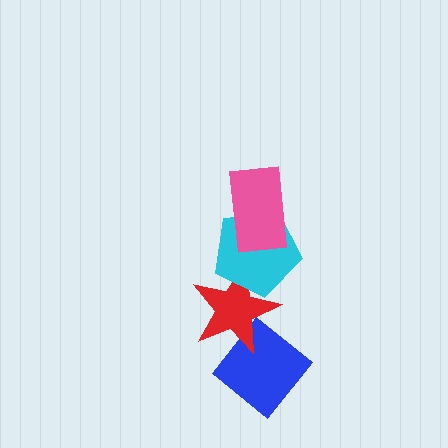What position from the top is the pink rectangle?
The pink rectangle is 1st from the top.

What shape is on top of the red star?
The cyan pentagon is on top of the red star.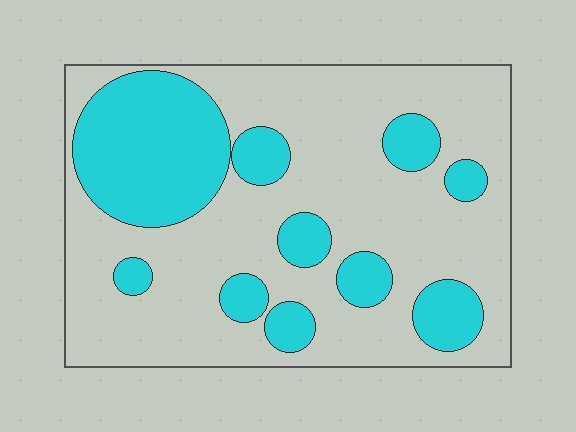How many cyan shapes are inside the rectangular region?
10.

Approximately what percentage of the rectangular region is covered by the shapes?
Approximately 30%.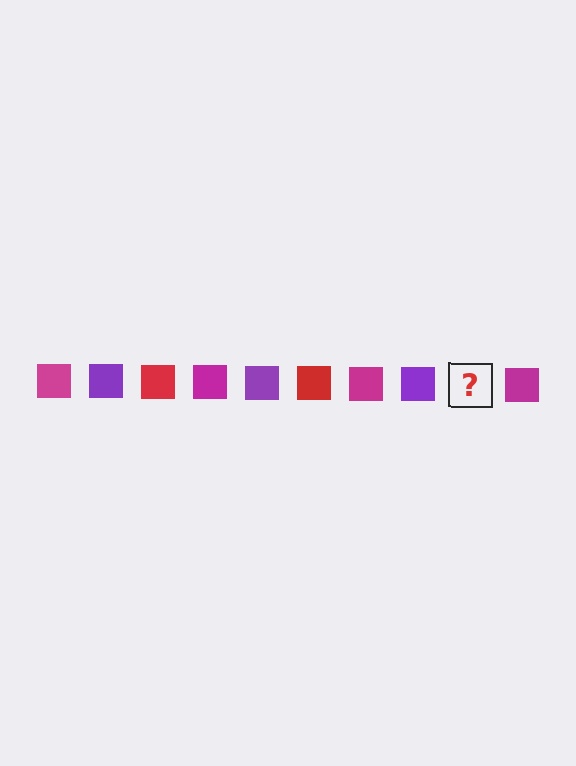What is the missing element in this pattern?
The missing element is a red square.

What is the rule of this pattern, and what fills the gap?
The rule is that the pattern cycles through magenta, purple, red squares. The gap should be filled with a red square.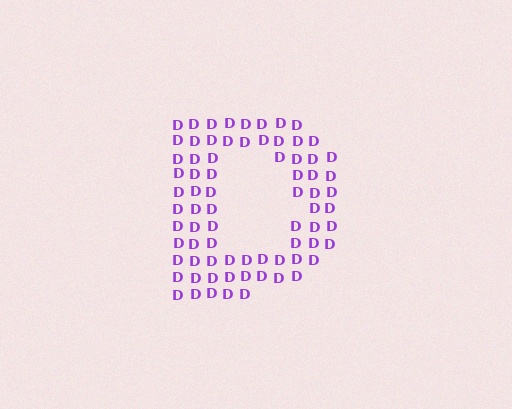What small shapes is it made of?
It is made of small letter D's.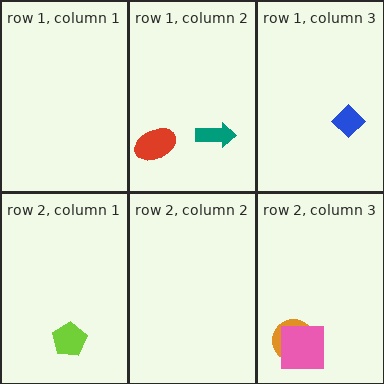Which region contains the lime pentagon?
The row 2, column 1 region.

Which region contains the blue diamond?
The row 1, column 3 region.